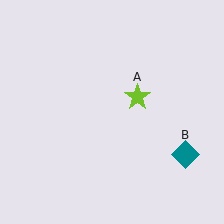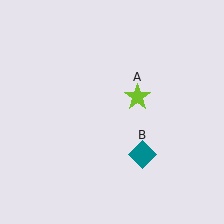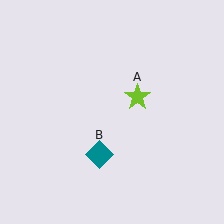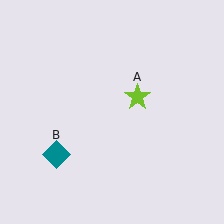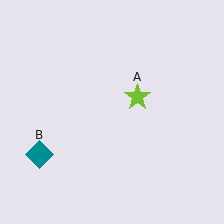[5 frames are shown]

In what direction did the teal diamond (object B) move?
The teal diamond (object B) moved left.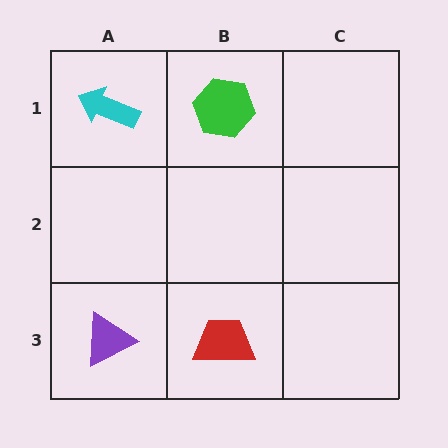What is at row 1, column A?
A cyan arrow.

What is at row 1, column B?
A green hexagon.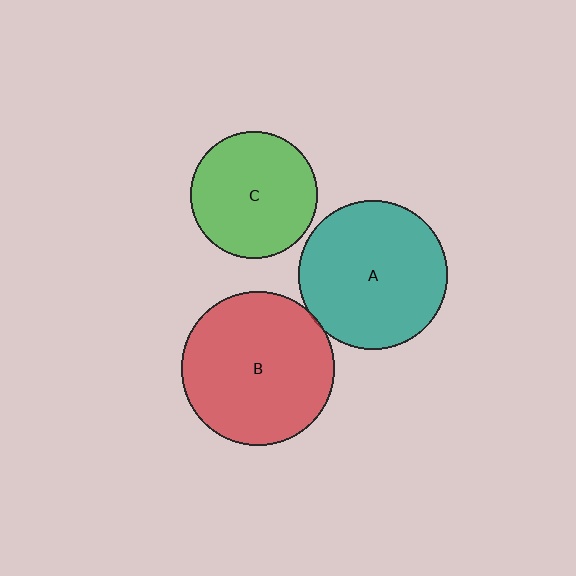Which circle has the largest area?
Circle B (red).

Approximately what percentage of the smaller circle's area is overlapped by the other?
Approximately 5%.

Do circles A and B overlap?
Yes.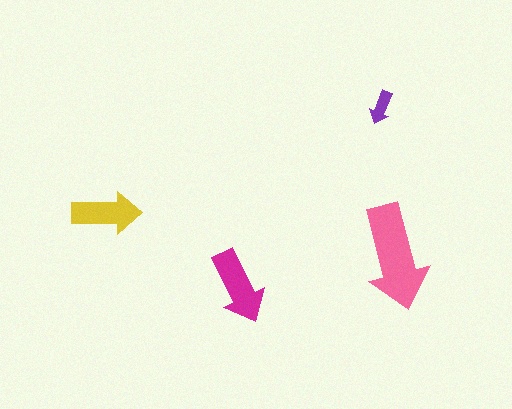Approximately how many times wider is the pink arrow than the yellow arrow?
About 1.5 times wider.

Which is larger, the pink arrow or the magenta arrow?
The pink one.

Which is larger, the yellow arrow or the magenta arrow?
The magenta one.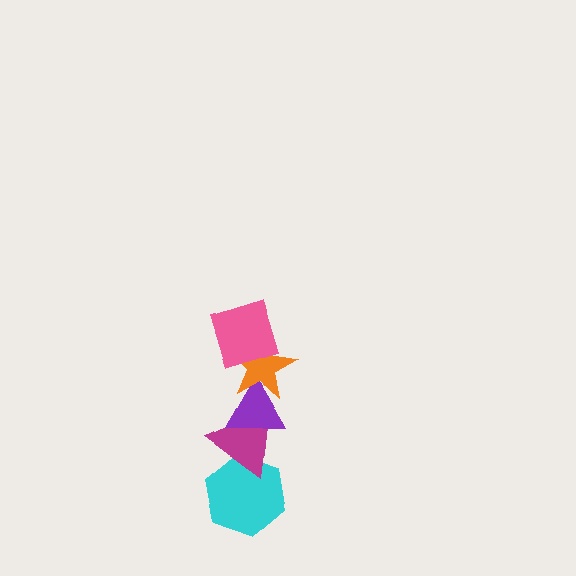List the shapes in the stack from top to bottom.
From top to bottom: the pink square, the orange star, the purple triangle, the magenta triangle, the cyan hexagon.